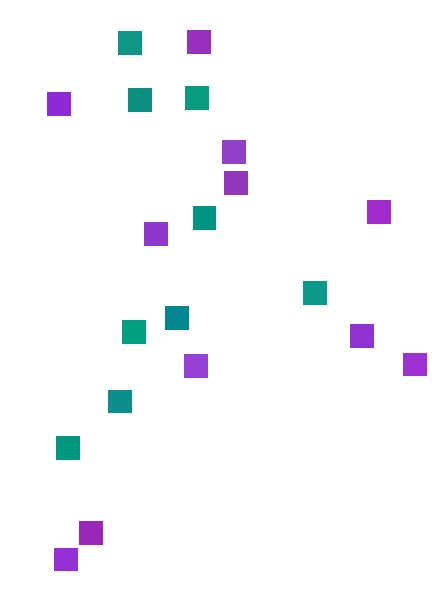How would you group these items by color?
There are 2 groups: one group of teal squares (9) and one group of purple squares (11).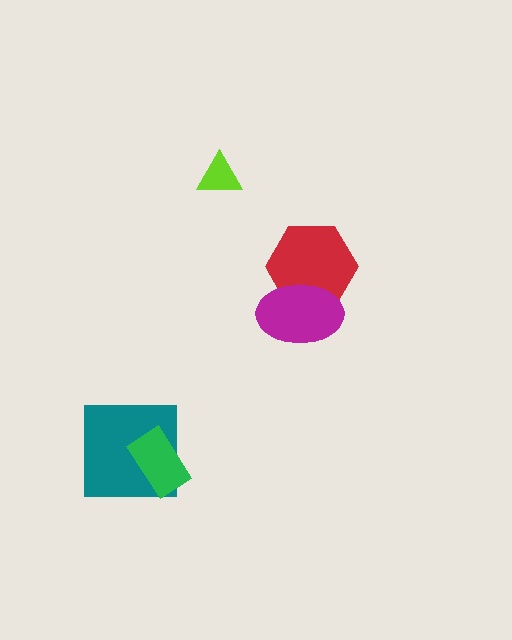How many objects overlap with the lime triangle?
0 objects overlap with the lime triangle.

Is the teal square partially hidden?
Yes, it is partially covered by another shape.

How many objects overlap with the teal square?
1 object overlaps with the teal square.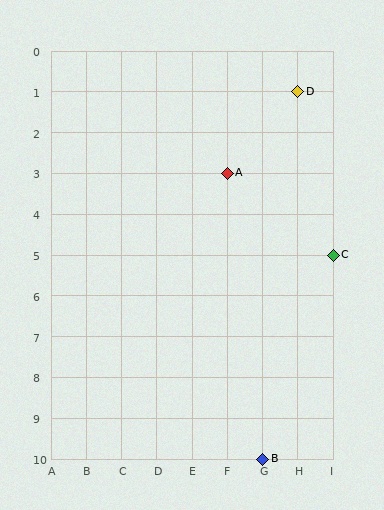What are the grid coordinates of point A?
Point A is at grid coordinates (F, 3).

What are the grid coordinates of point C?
Point C is at grid coordinates (I, 5).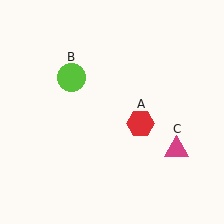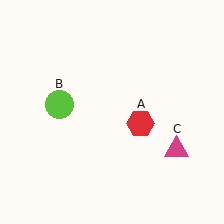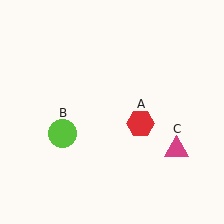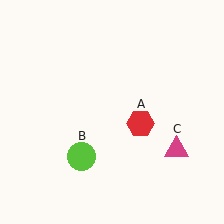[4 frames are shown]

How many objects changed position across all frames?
1 object changed position: lime circle (object B).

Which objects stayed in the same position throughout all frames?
Red hexagon (object A) and magenta triangle (object C) remained stationary.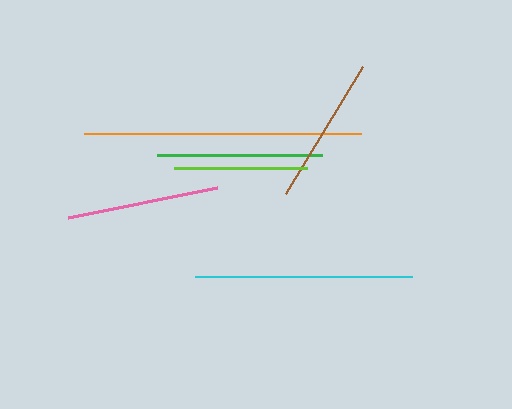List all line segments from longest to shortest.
From longest to shortest: orange, cyan, green, pink, brown, lime.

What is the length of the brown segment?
The brown segment is approximately 149 pixels long.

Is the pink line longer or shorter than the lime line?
The pink line is longer than the lime line.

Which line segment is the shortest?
The lime line is the shortest at approximately 133 pixels.